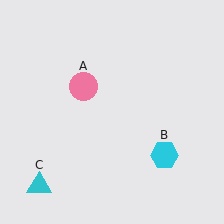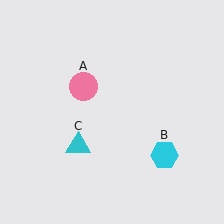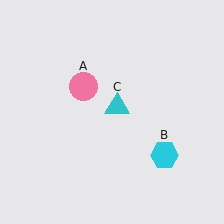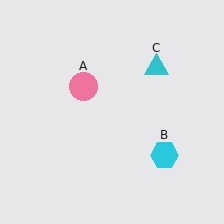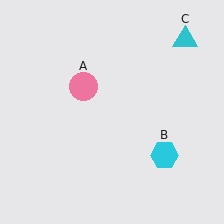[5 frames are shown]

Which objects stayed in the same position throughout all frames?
Pink circle (object A) and cyan hexagon (object B) remained stationary.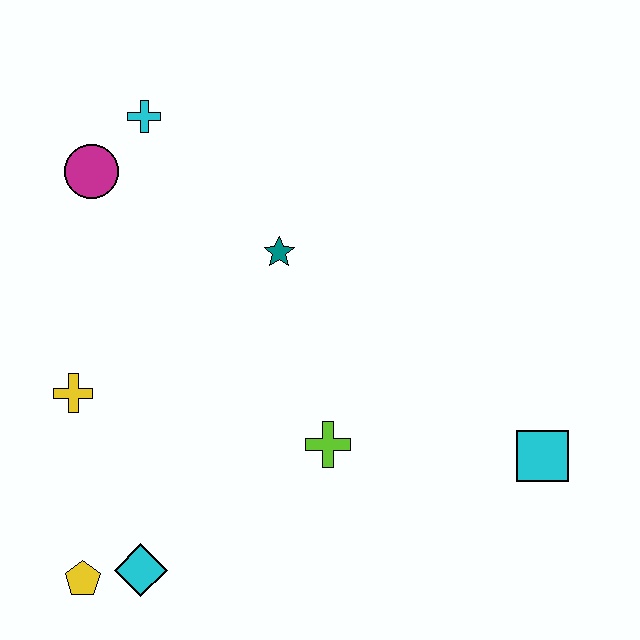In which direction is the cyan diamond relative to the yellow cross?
The cyan diamond is below the yellow cross.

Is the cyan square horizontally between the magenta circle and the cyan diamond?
No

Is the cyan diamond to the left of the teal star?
Yes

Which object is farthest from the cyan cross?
The cyan square is farthest from the cyan cross.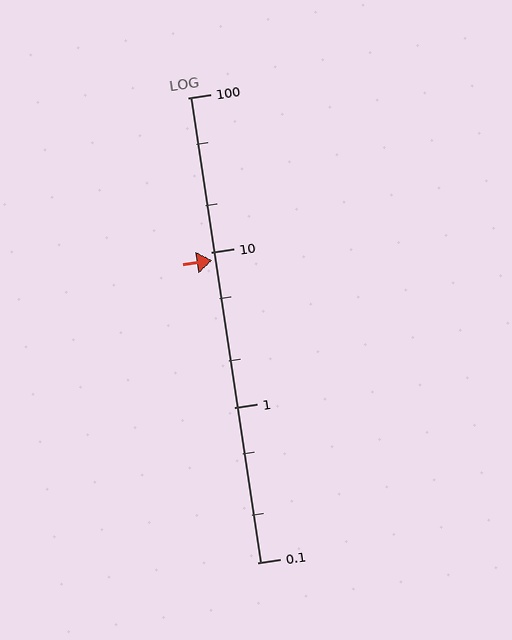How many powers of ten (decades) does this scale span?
The scale spans 3 decades, from 0.1 to 100.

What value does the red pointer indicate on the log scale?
The pointer indicates approximately 8.9.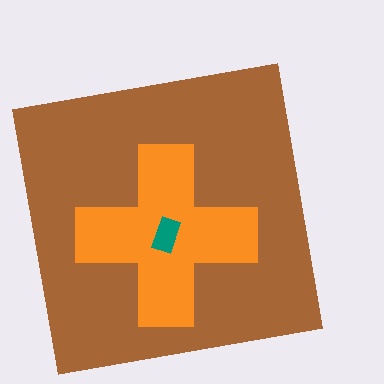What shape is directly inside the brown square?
The orange cross.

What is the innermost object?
The teal rectangle.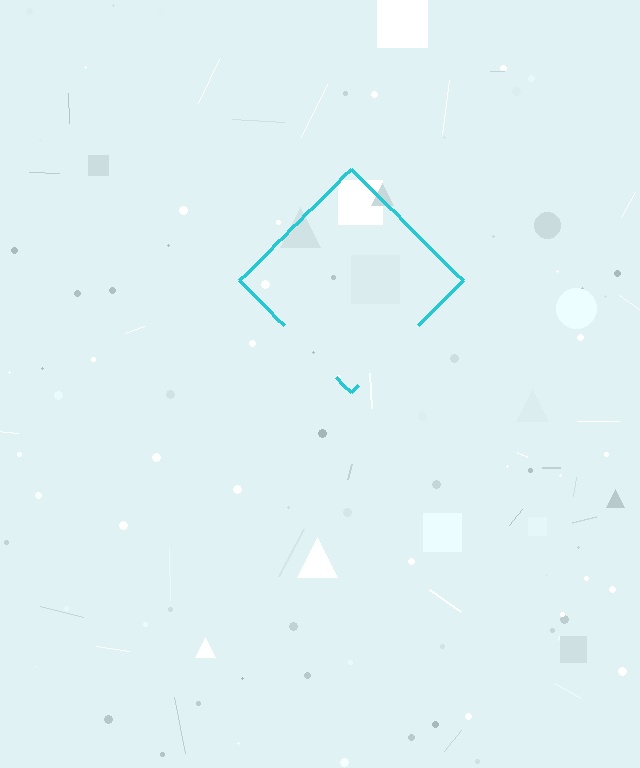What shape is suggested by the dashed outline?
The dashed outline suggests a diamond.